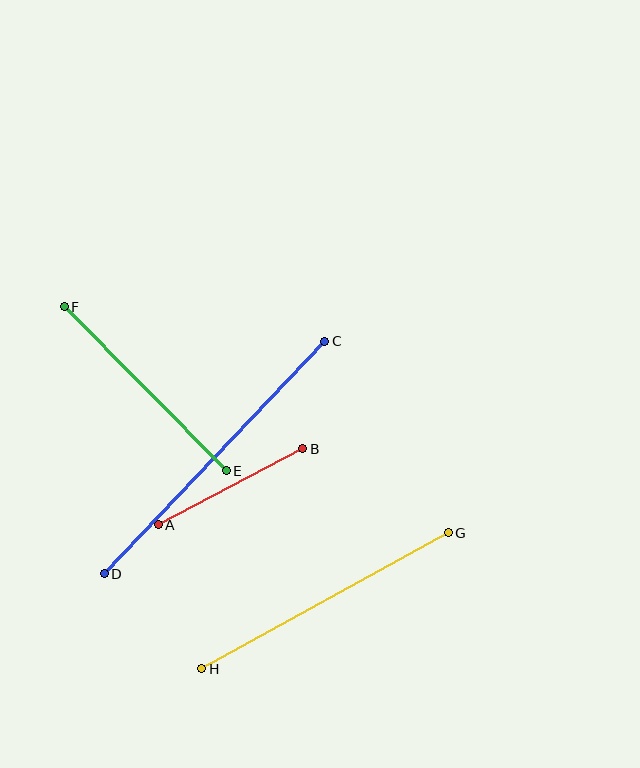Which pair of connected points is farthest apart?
Points C and D are farthest apart.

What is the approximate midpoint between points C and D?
The midpoint is at approximately (215, 458) pixels.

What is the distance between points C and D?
The distance is approximately 320 pixels.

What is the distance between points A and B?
The distance is approximately 163 pixels.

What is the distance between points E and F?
The distance is approximately 231 pixels.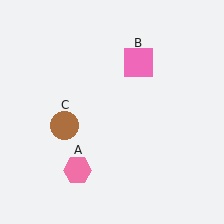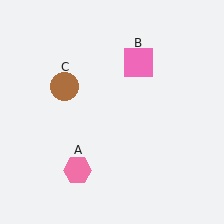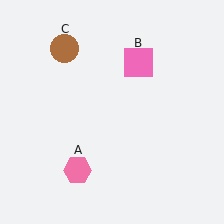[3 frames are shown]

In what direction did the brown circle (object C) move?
The brown circle (object C) moved up.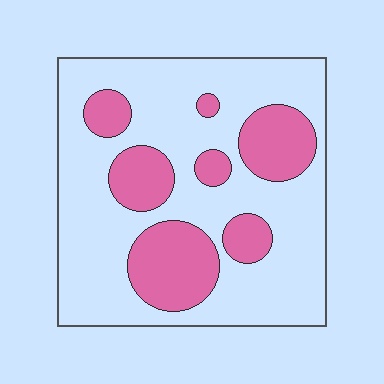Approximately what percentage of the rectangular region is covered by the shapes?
Approximately 30%.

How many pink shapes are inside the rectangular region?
7.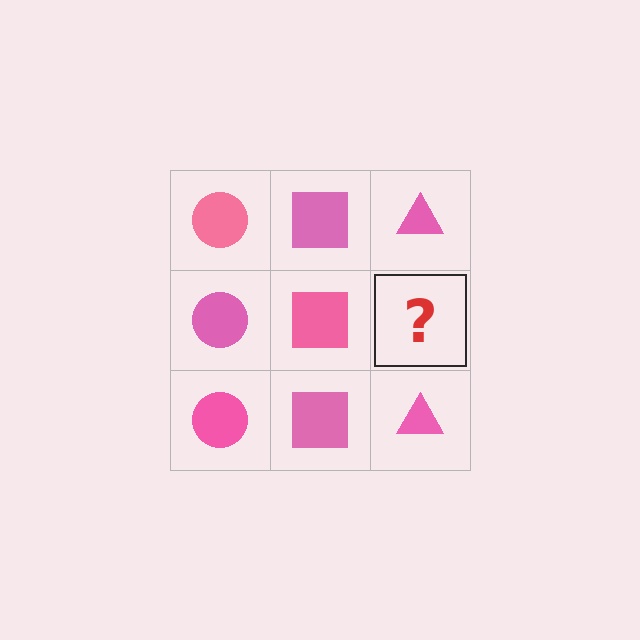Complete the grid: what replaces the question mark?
The question mark should be replaced with a pink triangle.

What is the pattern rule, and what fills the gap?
The rule is that each column has a consistent shape. The gap should be filled with a pink triangle.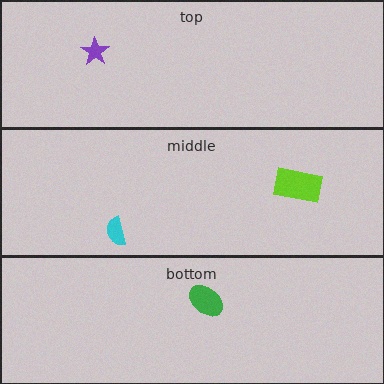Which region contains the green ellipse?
The bottom region.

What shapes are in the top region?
The purple star.